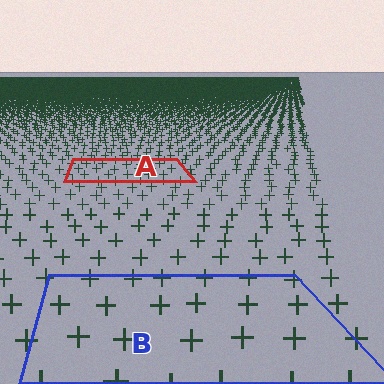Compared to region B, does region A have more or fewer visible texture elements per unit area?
Region A has more texture elements per unit area — they are packed more densely because it is farther away.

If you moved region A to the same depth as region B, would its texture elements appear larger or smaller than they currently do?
They would appear larger. At a closer depth, the same texture elements are projected at a bigger on-screen size.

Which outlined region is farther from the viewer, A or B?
Region A is farther from the viewer — the texture elements inside it appear smaller and more densely packed.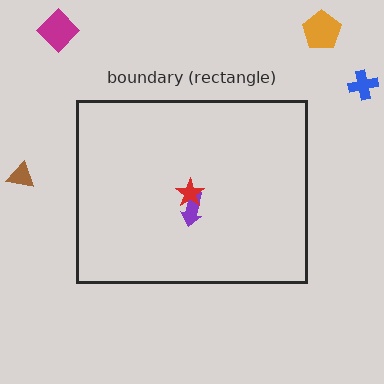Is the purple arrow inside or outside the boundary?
Inside.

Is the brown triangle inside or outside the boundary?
Outside.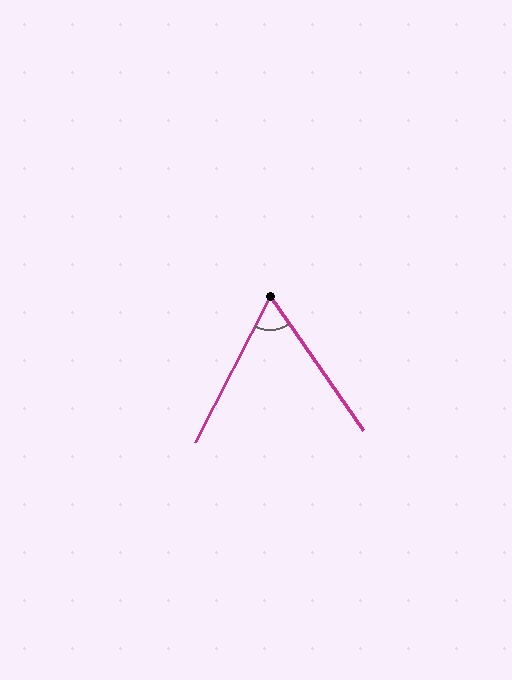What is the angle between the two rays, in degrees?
Approximately 62 degrees.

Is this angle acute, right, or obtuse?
It is acute.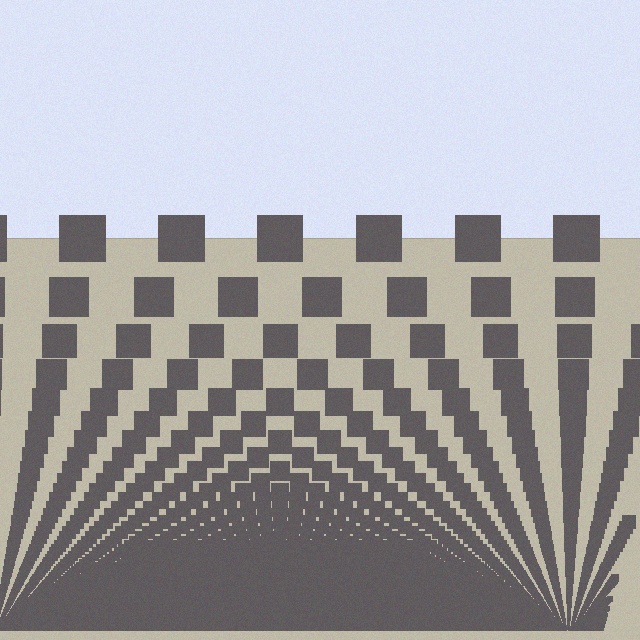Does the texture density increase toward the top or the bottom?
Density increases toward the bottom.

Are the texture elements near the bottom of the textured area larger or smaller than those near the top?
Smaller. The gradient is inverted — elements near the bottom are smaller and denser.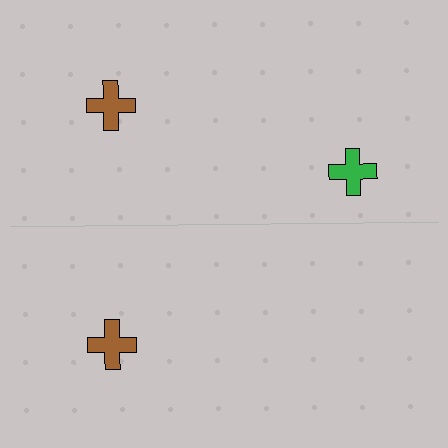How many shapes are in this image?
There are 3 shapes in this image.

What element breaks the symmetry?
A green cross is missing from the bottom side.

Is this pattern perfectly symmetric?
No, the pattern is not perfectly symmetric. A green cross is missing from the bottom side.